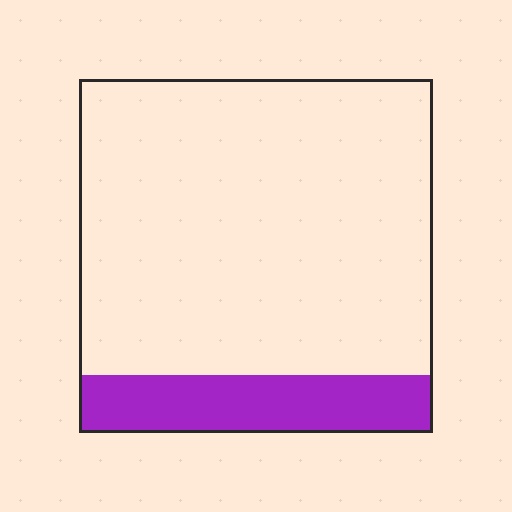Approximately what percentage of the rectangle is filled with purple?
Approximately 15%.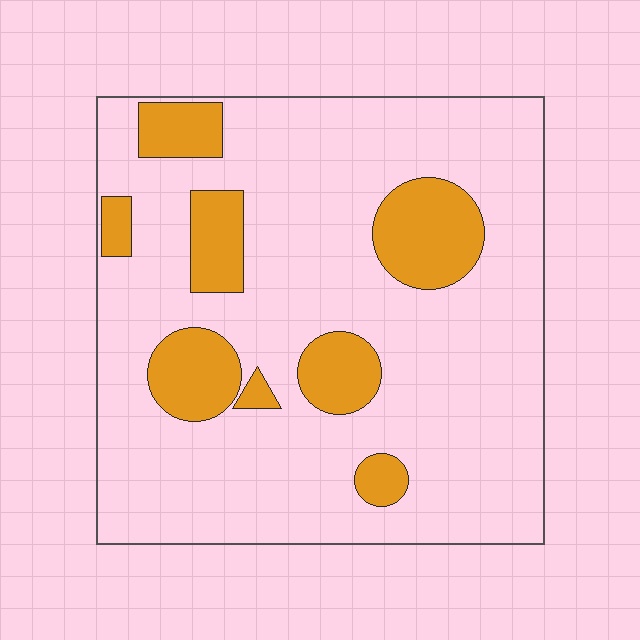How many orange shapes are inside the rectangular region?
8.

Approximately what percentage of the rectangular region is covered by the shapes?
Approximately 20%.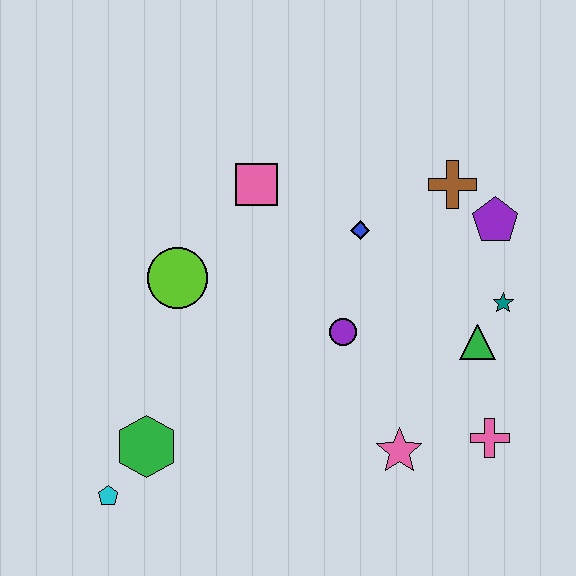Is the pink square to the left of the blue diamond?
Yes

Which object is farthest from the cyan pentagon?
The purple pentagon is farthest from the cyan pentagon.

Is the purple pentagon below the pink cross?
No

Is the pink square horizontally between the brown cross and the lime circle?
Yes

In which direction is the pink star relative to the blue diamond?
The pink star is below the blue diamond.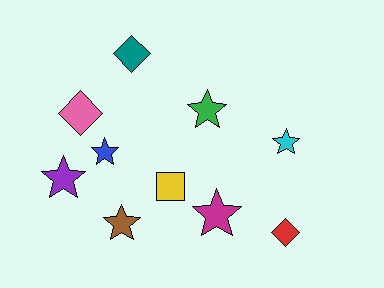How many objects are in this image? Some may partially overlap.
There are 10 objects.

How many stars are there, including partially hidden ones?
There are 6 stars.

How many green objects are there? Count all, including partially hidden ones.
There is 1 green object.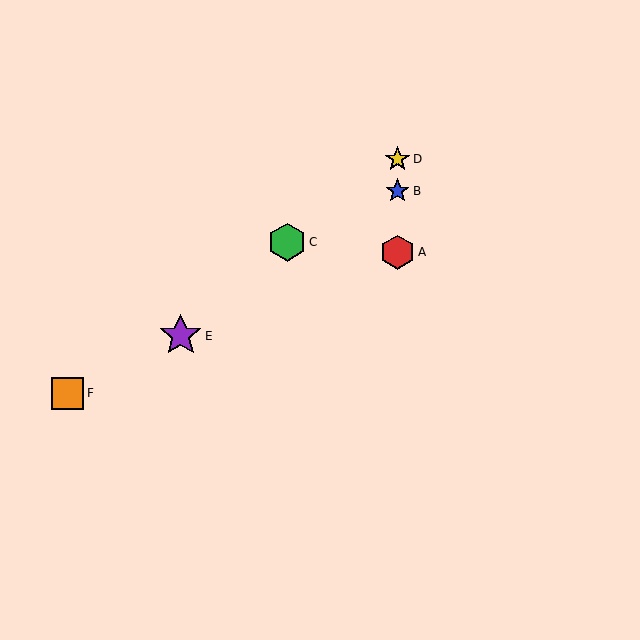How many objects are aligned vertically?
3 objects (A, B, D) are aligned vertically.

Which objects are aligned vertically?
Objects A, B, D are aligned vertically.